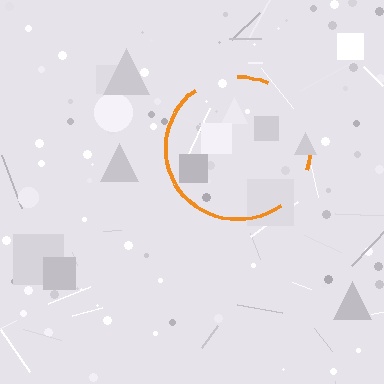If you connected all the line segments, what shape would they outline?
They would outline a circle.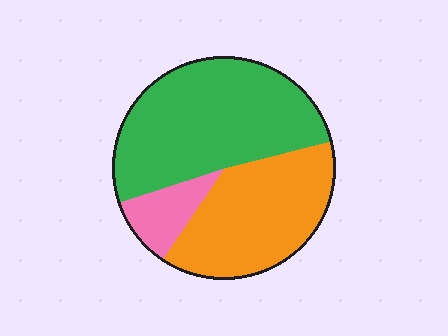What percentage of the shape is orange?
Orange takes up about three eighths (3/8) of the shape.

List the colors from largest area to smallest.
From largest to smallest: green, orange, pink.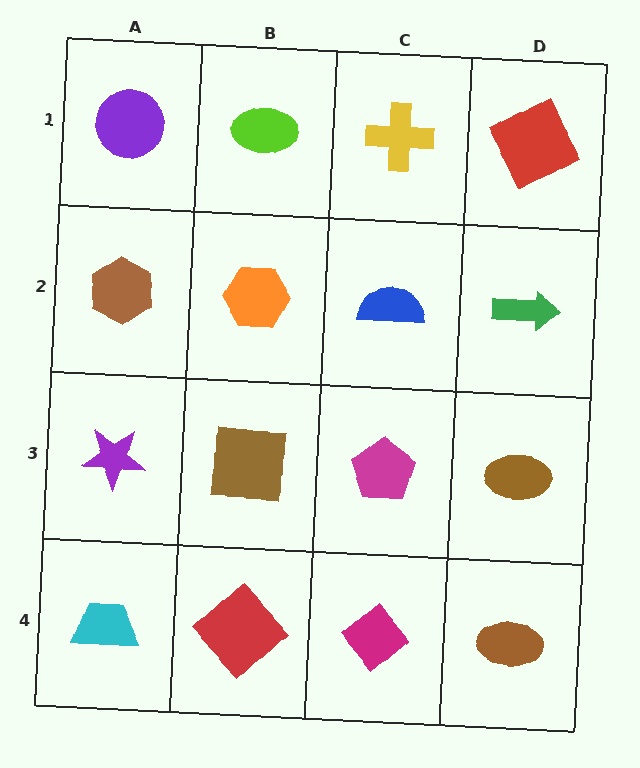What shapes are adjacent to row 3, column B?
An orange hexagon (row 2, column B), a red diamond (row 4, column B), a purple star (row 3, column A), a magenta pentagon (row 3, column C).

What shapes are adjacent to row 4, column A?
A purple star (row 3, column A), a red diamond (row 4, column B).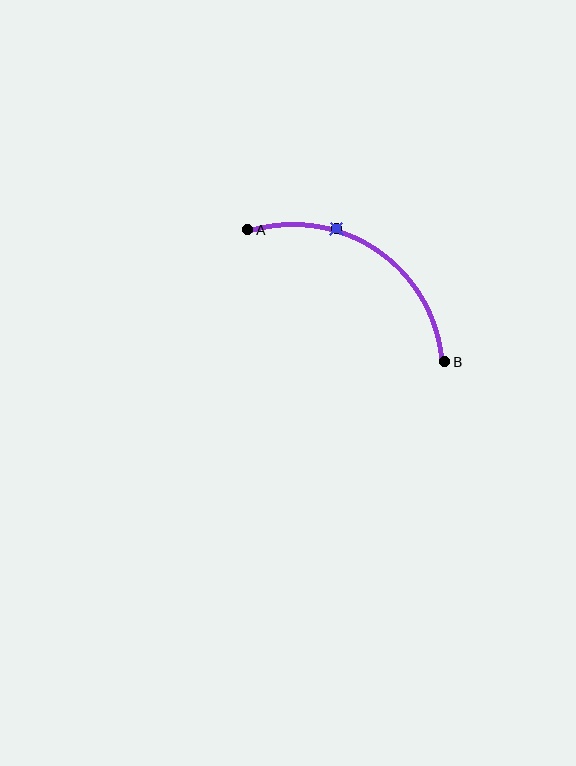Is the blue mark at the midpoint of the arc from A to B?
No. The blue mark lies on the arc but is closer to endpoint A. The arc midpoint would be at the point on the curve equidistant along the arc from both A and B.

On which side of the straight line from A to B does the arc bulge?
The arc bulges above and to the right of the straight line connecting A and B.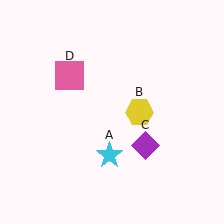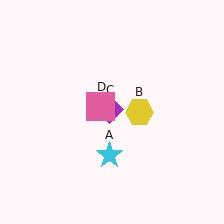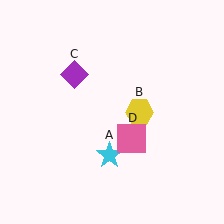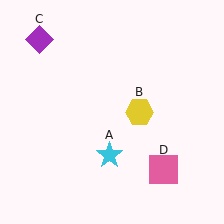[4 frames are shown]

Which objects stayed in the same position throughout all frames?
Cyan star (object A) and yellow hexagon (object B) remained stationary.